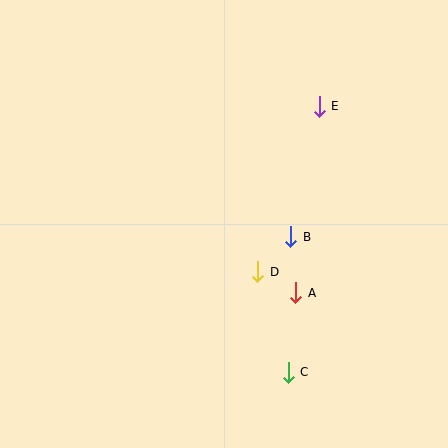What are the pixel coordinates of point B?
Point B is at (291, 237).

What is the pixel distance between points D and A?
The distance between D and A is 44 pixels.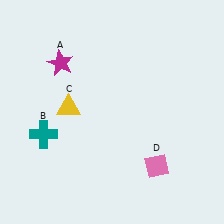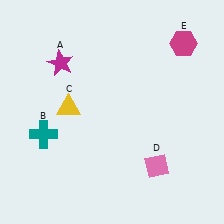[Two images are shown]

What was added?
A magenta hexagon (E) was added in Image 2.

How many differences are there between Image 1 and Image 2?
There is 1 difference between the two images.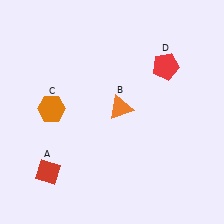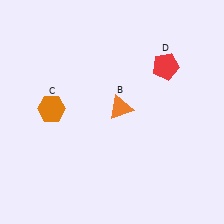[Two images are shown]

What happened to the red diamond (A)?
The red diamond (A) was removed in Image 2. It was in the bottom-left area of Image 1.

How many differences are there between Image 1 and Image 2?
There is 1 difference between the two images.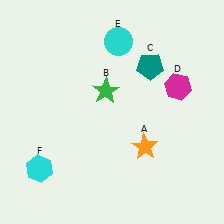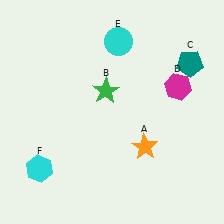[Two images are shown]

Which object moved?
The teal pentagon (C) moved right.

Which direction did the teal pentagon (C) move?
The teal pentagon (C) moved right.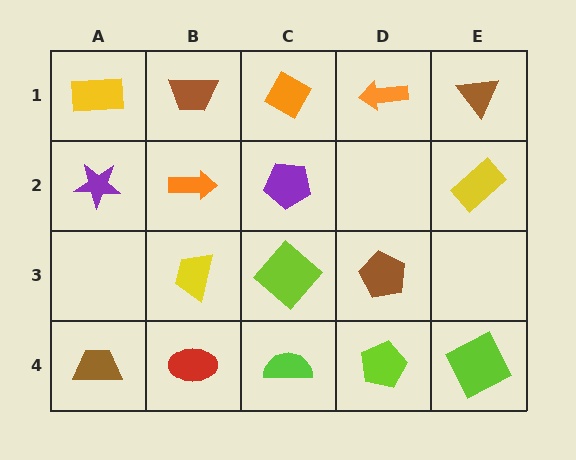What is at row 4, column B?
A red ellipse.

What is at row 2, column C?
A purple pentagon.